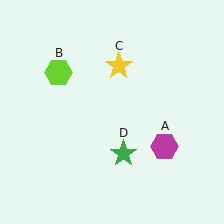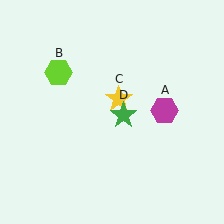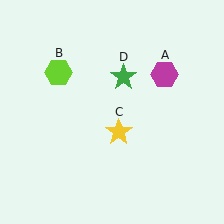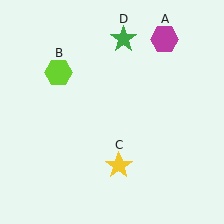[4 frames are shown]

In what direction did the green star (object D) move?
The green star (object D) moved up.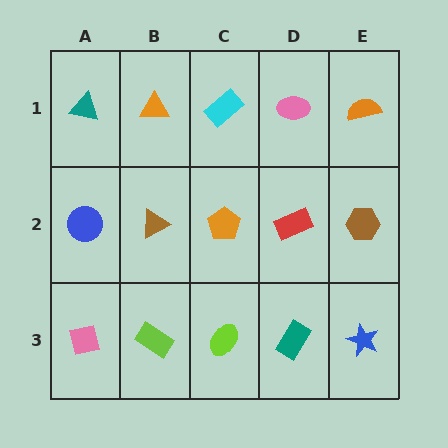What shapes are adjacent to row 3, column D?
A red rectangle (row 2, column D), a lime ellipse (row 3, column C), a blue star (row 3, column E).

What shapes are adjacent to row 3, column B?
A brown triangle (row 2, column B), a pink square (row 3, column A), a lime ellipse (row 3, column C).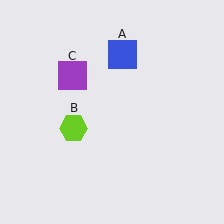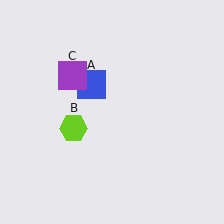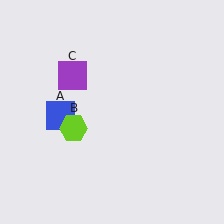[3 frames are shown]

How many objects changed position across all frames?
1 object changed position: blue square (object A).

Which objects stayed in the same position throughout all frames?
Lime hexagon (object B) and purple square (object C) remained stationary.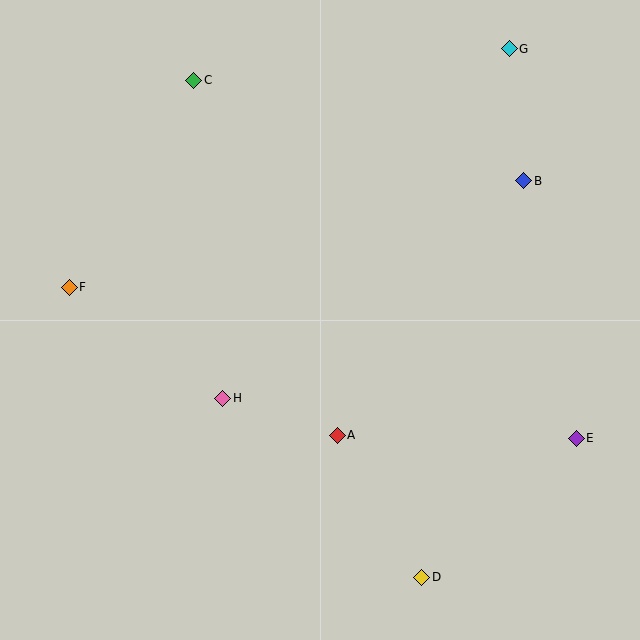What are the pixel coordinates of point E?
Point E is at (576, 438).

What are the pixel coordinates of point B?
Point B is at (524, 181).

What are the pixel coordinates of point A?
Point A is at (337, 435).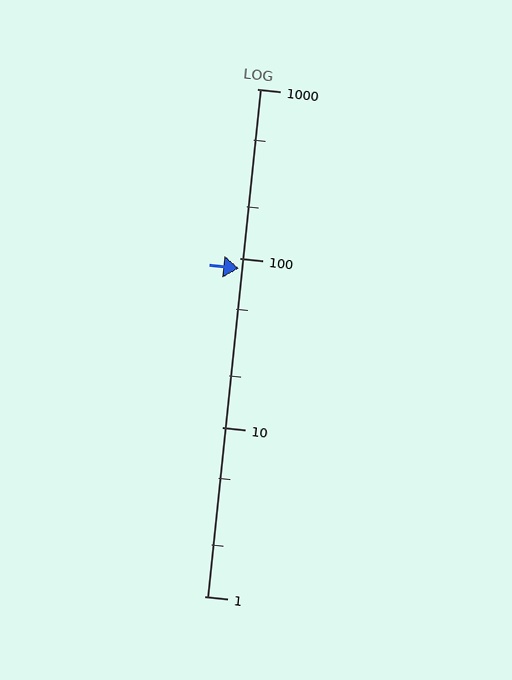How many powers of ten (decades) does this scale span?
The scale spans 3 decades, from 1 to 1000.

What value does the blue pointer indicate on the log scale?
The pointer indicates approximately 87.